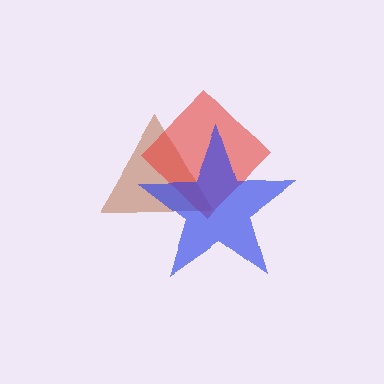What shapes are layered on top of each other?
The layered shapes are: a brown triangle, a red diamond, a blue star.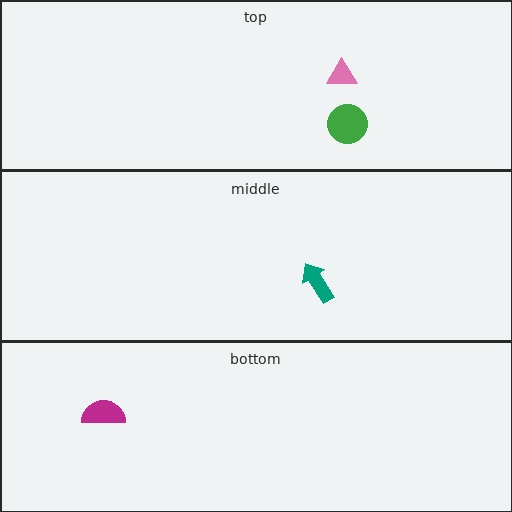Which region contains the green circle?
The top region.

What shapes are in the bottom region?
The magenta semicircle.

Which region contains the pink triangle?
The top region.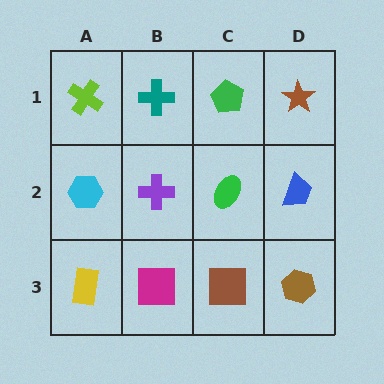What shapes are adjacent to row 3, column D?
A blue trapezoid (row 2, column D), a brown square (row 3, column C).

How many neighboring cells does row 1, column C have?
3.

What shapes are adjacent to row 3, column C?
A green ellipse (row 2, column C), a magenta square (row 3, column B), a brown hexagon (row 3, column D).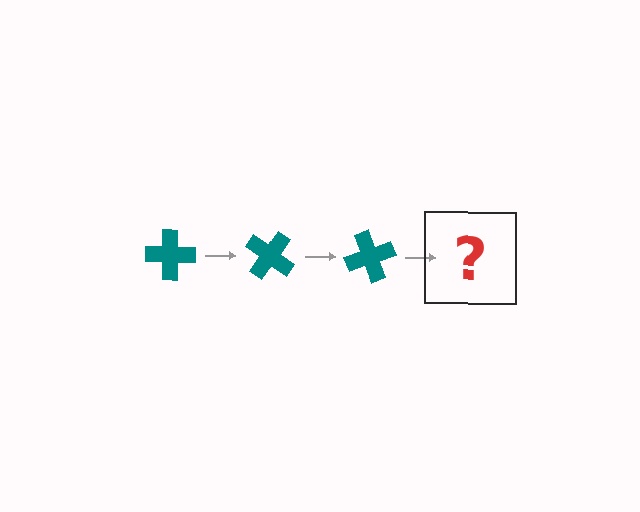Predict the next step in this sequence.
The next step is a teal cross rotated 105 degrees.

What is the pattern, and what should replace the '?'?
The pattern is that the cross rotates 35 degrees each step. The '?' should be a teal cross rotated 105 degrees.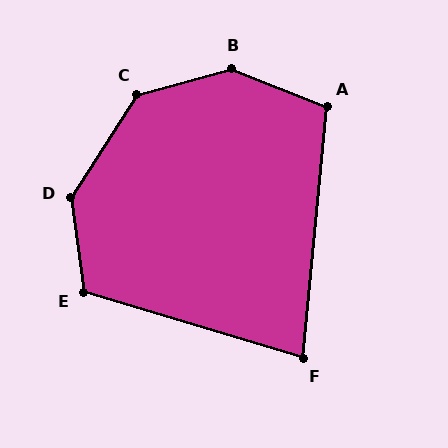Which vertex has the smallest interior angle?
F, at approximately 79 degrees.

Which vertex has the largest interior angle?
B, at approximately 142 degrees.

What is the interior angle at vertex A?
Approximately 107 degrees (obtuse).